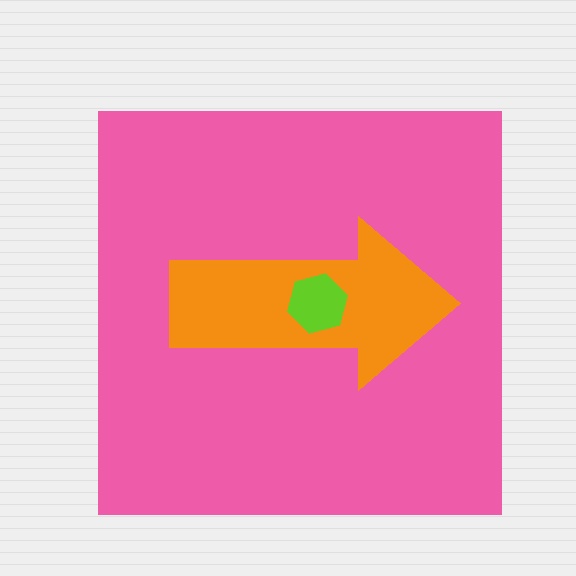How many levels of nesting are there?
3.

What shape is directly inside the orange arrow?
The lime hexagon.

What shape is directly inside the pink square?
The orange arrow.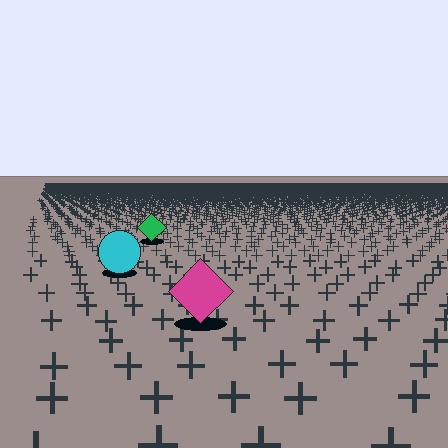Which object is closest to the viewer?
The magenta diamond is closest. The texture marks near it are larger and more spread out.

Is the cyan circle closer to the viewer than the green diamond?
Yes. The cyan circle is closer — you can tell from the texture gradient: the ground texture is coarser near it.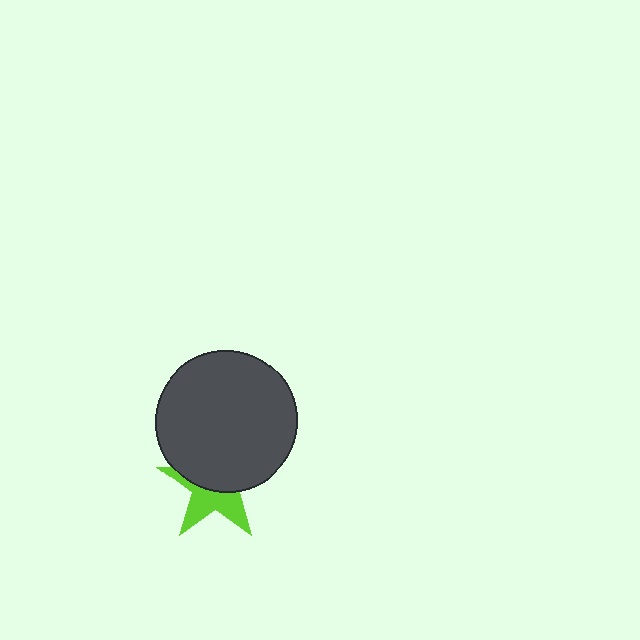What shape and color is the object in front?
The object in front is a dark gray circle.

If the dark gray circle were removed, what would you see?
You would see the complete lime star.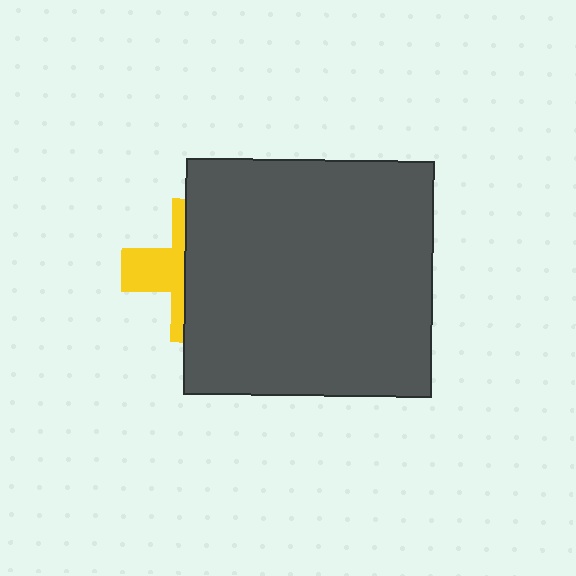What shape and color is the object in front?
The object in front is a dark gray rectangle.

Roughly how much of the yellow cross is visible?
A small part of it is visible (roughly 37%).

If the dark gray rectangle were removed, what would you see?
You would see the complete yellow cross.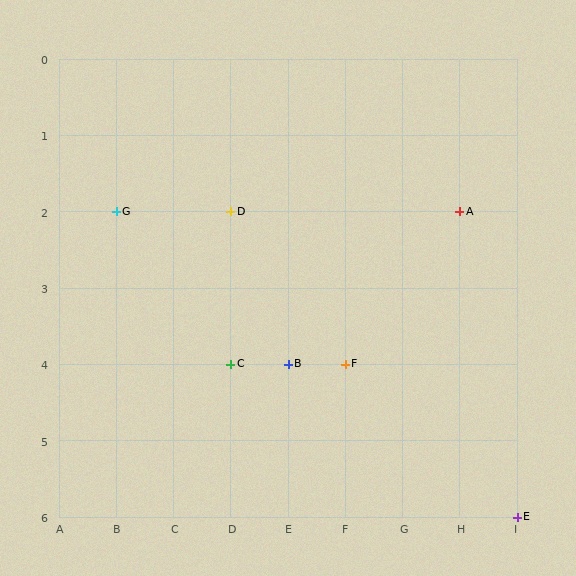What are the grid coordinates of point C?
Point C is at grid coordinates (D, 4).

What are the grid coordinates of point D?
Point D is at grid coordinates (D, 2).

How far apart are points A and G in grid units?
Points A and G are 6 columns apart.